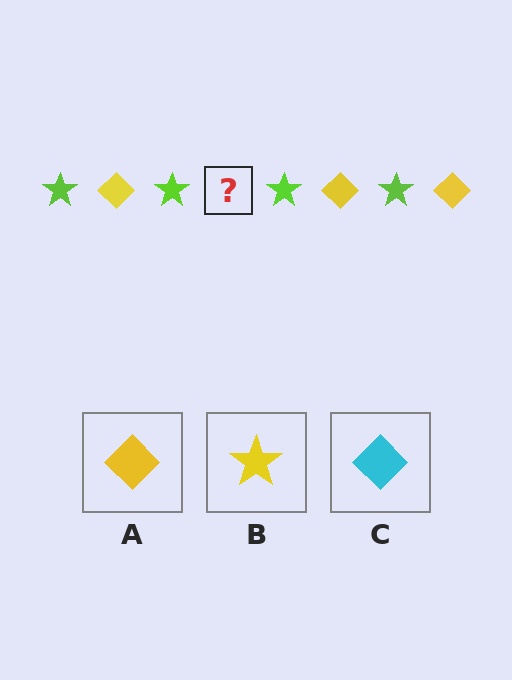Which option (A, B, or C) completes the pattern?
A.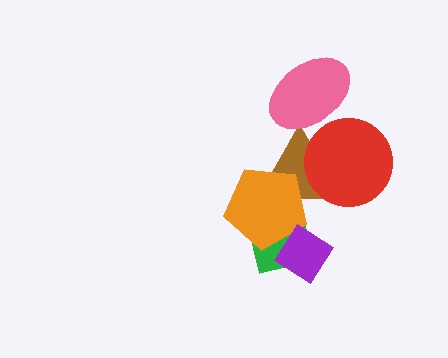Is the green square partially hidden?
Yes, it is partially covered by another shape.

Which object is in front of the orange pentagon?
The purple diamond is in front of the orange pentagon.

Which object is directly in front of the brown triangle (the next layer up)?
The red circle is directly in front of the brown triangle.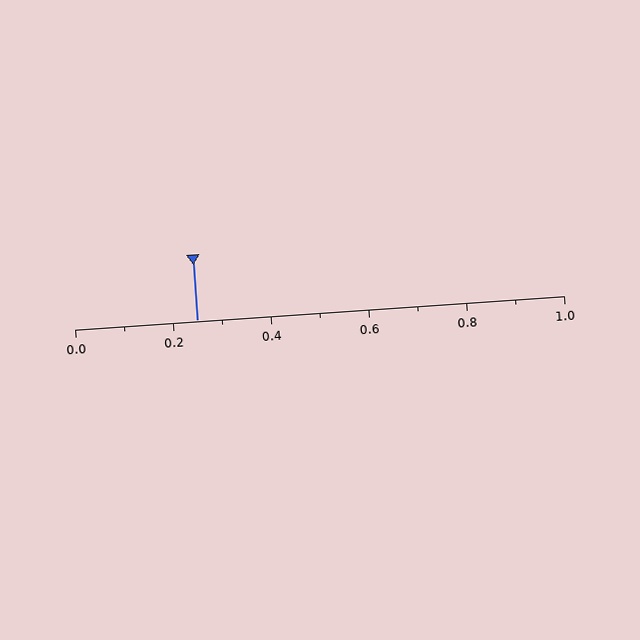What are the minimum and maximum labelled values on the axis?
The axis runs from 0.0 to 1.0.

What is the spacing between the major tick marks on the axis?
The major ticks are spaced 0.2 apart.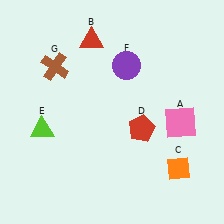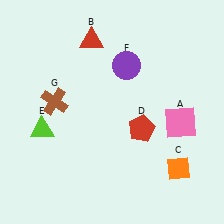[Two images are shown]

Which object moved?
The brown cross (G) moved down.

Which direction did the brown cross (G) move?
The brown cross (G) moved down.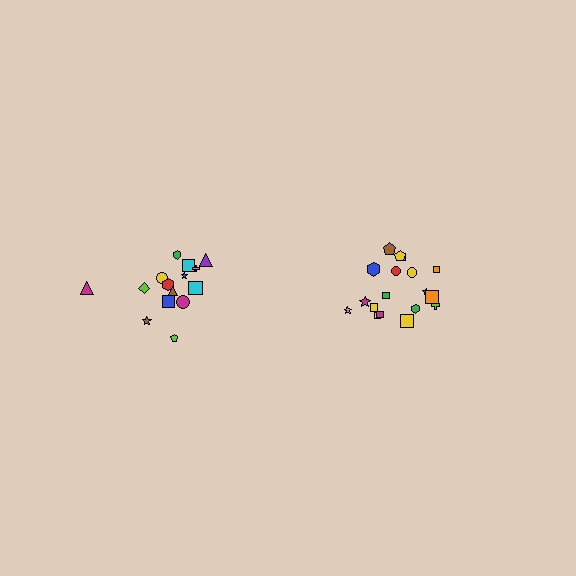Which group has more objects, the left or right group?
The right group.